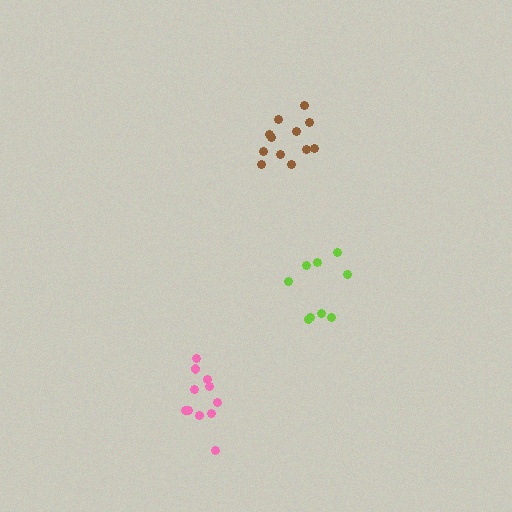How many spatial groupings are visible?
There are 3 spatial groupings.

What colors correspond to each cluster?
The clusters are colored: lime, pink, brown.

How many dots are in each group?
Group 1: 9 dots, Group 2: 11 dots, Group 3: 12 dots (32 total).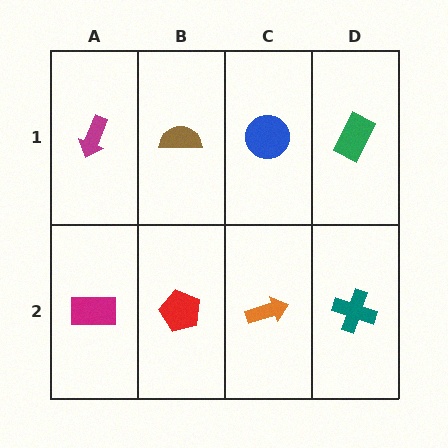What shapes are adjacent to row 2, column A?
A magenta arrow (row 1, column A), a red pentagon (row 2, column B).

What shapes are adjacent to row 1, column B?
A red pentagon (row 2, column B), a magenta arrow (row 1, column A), a blue circle (row 1, column C).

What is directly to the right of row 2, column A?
A red pentagon.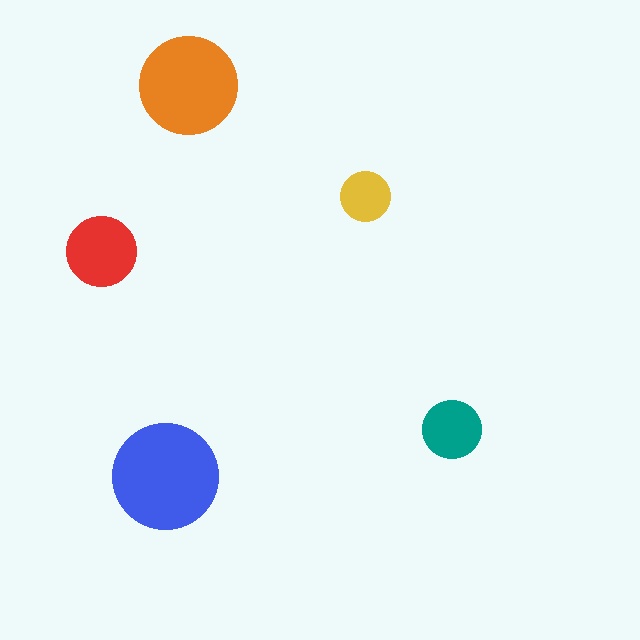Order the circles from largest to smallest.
the blue one, the orange one, the red one, the teal one, the yellow one.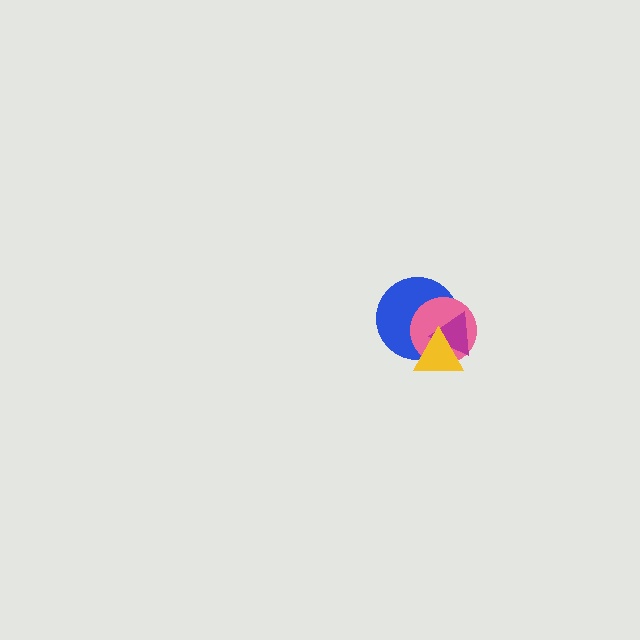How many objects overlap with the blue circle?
3 objects overlap with the blue circle.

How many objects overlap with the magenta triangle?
3 objects overlap with the magenta triangle.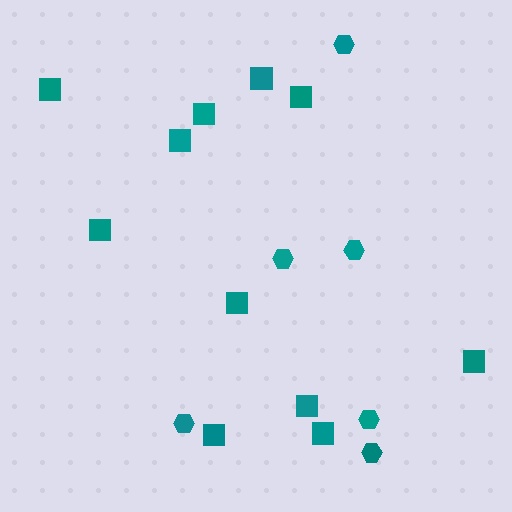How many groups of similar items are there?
There are 2 groups: one group of hexagons (6) and one group of squares (11).